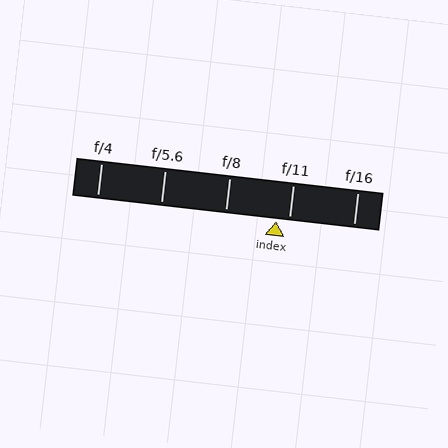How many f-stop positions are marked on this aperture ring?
There are 5 f-stop positions marked.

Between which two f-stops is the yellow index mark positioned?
The index mark is between f/8 and f/11.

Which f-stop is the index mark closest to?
The index mark is closest to f/11.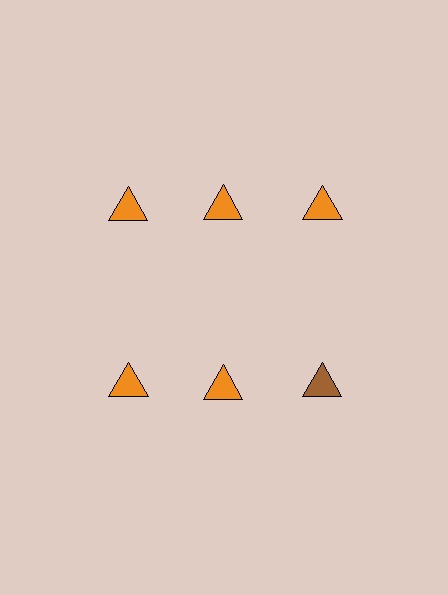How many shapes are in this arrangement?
There are 6 shapes arranged in a grid pattern.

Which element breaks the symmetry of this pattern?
The brown triangle in the second row, center column breaks the symmetry. All other shapes are orange triangles.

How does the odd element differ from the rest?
It has a different color: brown instead of orange.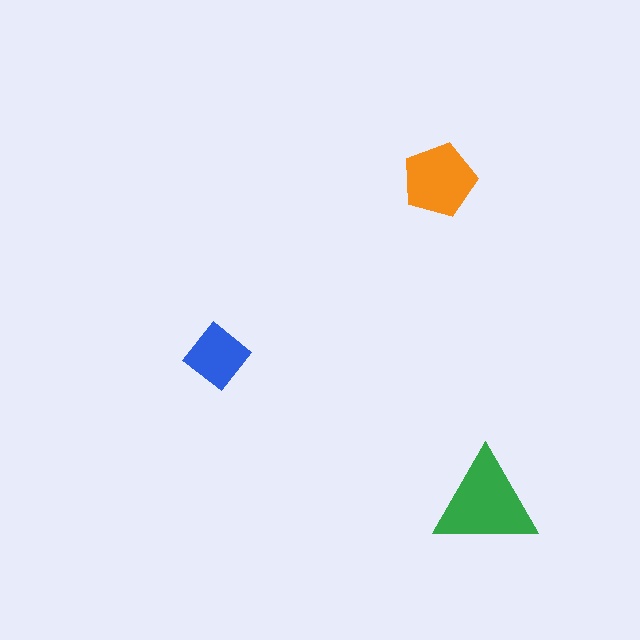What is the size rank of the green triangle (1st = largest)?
1st.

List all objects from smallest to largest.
The blue diamond, the orange pentagon, the green triangle.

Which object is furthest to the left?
The blue diamond is leftmost.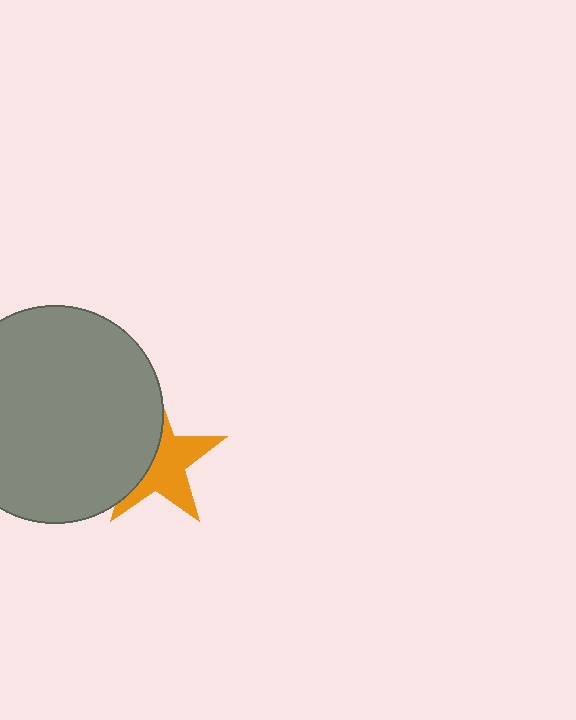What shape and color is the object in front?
The object in front is a gray circle.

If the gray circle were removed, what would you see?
You would see the complete orange star.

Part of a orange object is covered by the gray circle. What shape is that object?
It is a star.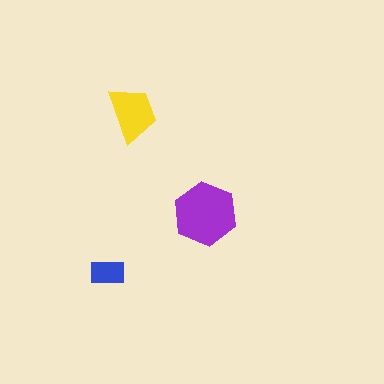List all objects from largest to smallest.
The purple hexagon, the yellow trapezoid, the blue rectangle.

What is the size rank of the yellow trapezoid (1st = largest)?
2nd.